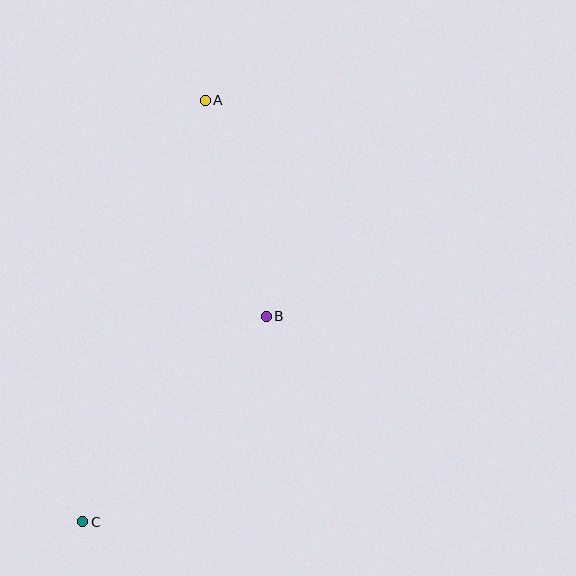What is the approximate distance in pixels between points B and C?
The distance between B and C is approximately 276 pixels.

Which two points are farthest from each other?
Points A and C are farthest from each other.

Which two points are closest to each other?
Points A and B are closest to each other.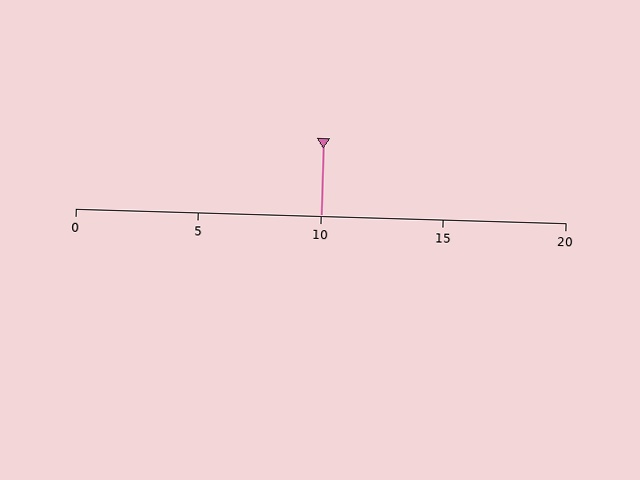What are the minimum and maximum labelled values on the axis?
The axis runs from 0 to 20.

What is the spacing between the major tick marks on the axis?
The major ticks are spaced 5 apart.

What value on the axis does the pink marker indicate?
The marker indicates approximately 10.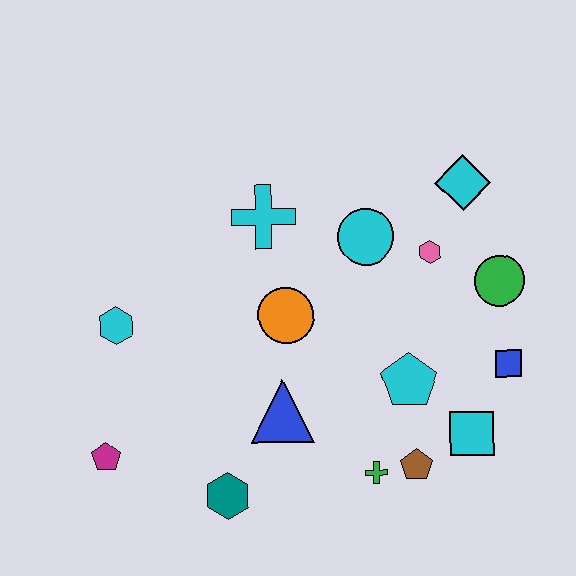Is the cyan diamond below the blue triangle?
No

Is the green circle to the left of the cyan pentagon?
No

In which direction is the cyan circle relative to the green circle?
The cyan circle is to the left of the green circle.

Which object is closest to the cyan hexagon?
The magenta pentagon is closest to the cyan hexagon.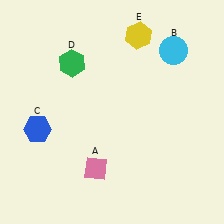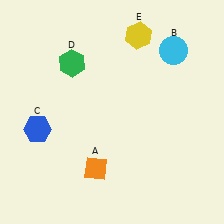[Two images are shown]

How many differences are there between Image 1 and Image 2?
There is 1 difference between the two images.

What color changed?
The diamond (A) changed from pink in Image 1 to orange in Image 2.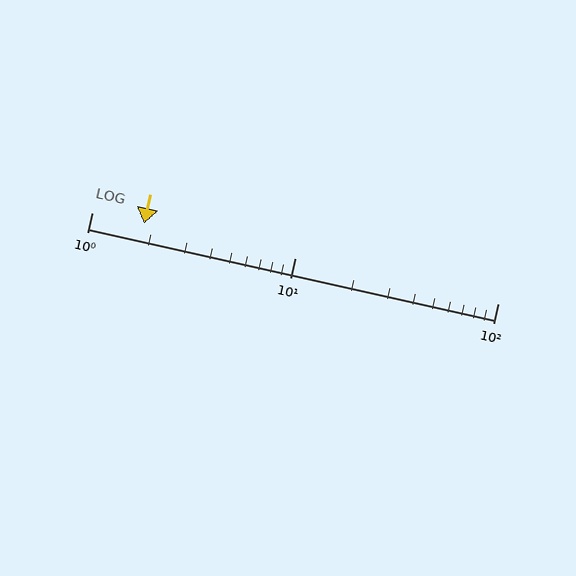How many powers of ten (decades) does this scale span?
The scale spans 2 decades, from 1 to 100.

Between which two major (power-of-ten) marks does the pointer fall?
The pointer is between 1 and 10.